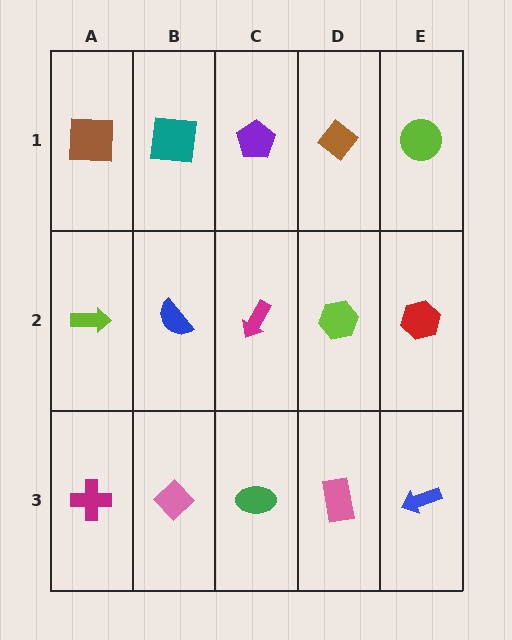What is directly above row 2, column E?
A lime circle.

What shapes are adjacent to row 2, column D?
A brown diamond (row 1, column D), a pink rectangle (row 3, column D), a magenta arrow (row 2, column C), a red hexagon (row 2, column E).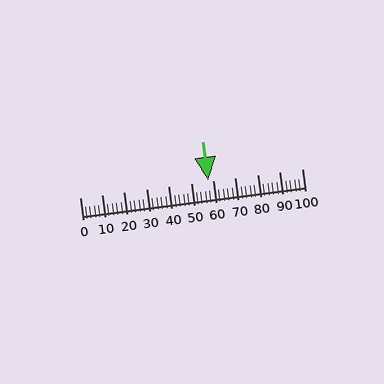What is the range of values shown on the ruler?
The ruler shows values from 0 to 100.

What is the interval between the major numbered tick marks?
The major tick marks are spaced 10 units apart.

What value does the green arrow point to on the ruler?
The green arrow points to approximately 58.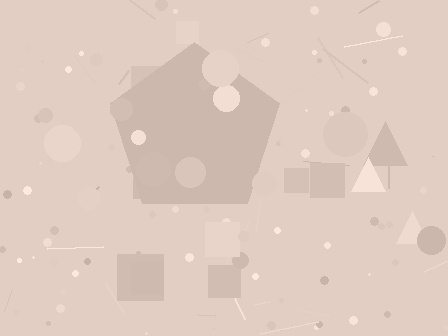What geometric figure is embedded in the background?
A pentagon is embedded in the background.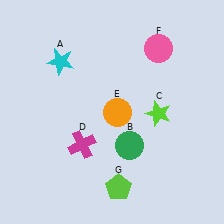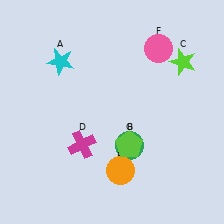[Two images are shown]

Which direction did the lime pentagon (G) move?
The lime pentagon (G) moved up.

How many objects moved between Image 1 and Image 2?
3 objects moved between the two images.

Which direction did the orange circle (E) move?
The orange circle (E) moved down.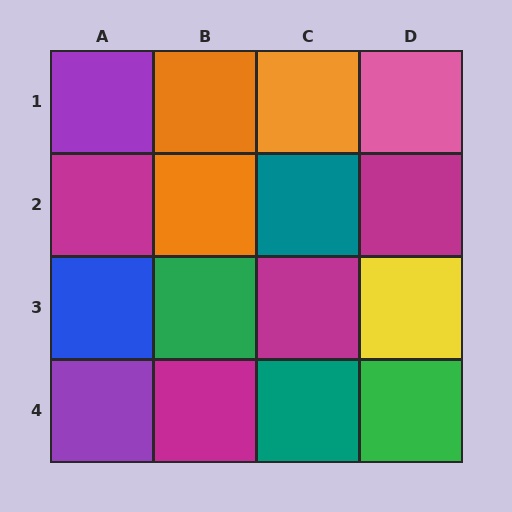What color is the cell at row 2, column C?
Teal.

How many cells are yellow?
1 cell is yellow.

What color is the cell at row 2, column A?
Magenta.